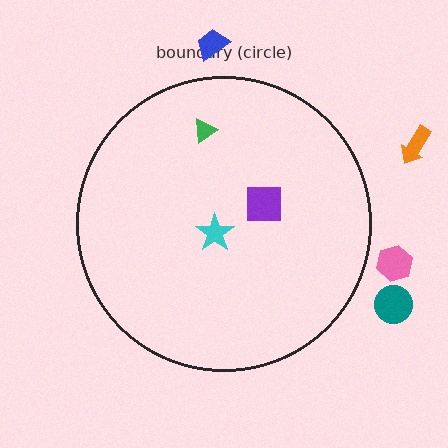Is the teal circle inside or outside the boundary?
Outside.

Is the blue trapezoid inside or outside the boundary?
Outside.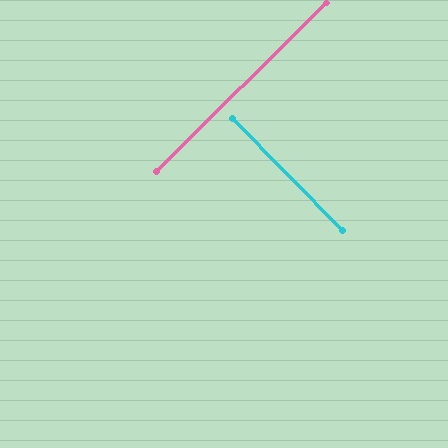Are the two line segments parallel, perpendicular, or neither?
Perpendicular — they meet at approximately 90°.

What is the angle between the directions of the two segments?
Approximately 90 degrees.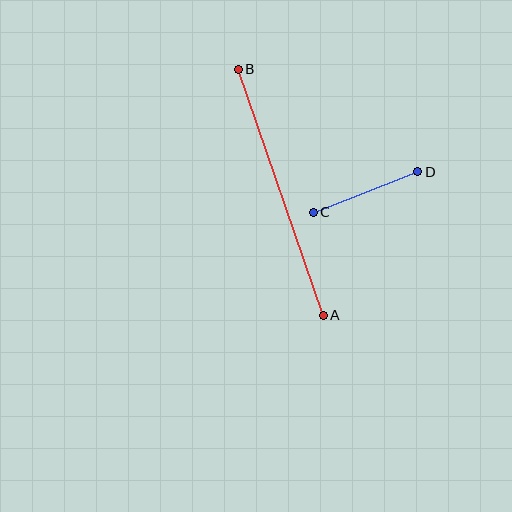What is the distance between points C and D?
The distance is approximately 112 pixels.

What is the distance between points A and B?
The distance is approximately 260 pixels.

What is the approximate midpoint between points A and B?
The midpoint is at approximately (281, 192) pixels.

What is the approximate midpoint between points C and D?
The midpoint is at approximately (365, 192) pixels.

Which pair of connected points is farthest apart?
Points A and B are farthest apart.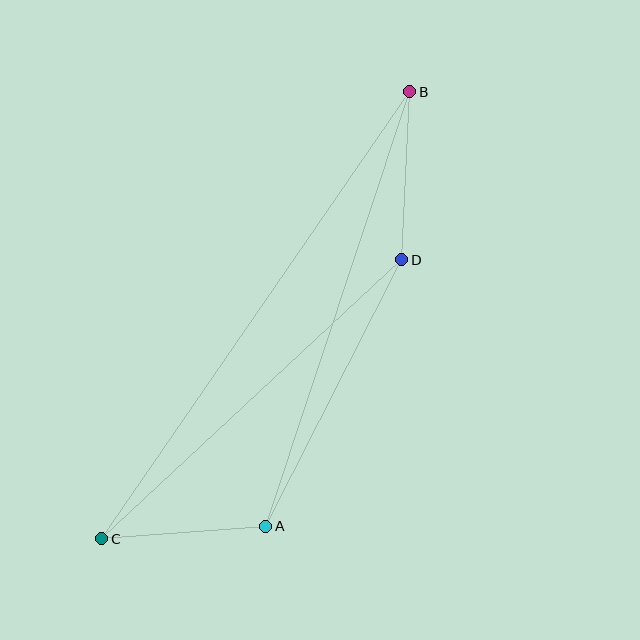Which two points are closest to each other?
Points A and C are closest to each other.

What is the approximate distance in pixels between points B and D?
The distance between B and D is approximately 168 pixels.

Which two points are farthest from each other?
Points B and C are farthest from each other.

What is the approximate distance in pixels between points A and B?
The distance between A and B is approximately 458 pixels.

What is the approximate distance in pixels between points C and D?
The distance between C and D is approximately 410 pixels.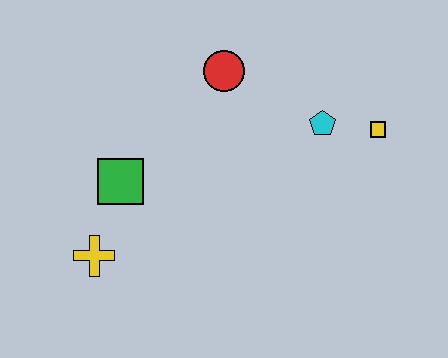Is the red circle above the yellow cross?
Yes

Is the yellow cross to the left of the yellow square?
Yes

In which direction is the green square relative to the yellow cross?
The green square is above the yellow cross.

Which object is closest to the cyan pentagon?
The yellow square is closest to the cyan pentagon.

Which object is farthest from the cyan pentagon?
The yellow cross is farthest from the cyan pentagon.